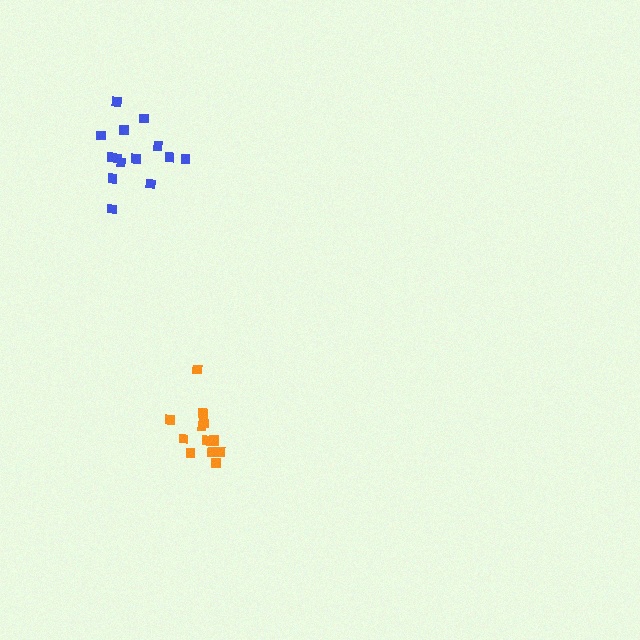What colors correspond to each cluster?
The clusters are colored: blue, orange.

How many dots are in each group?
Group 1: 14 dots, Group 2: 14 dots (28 total).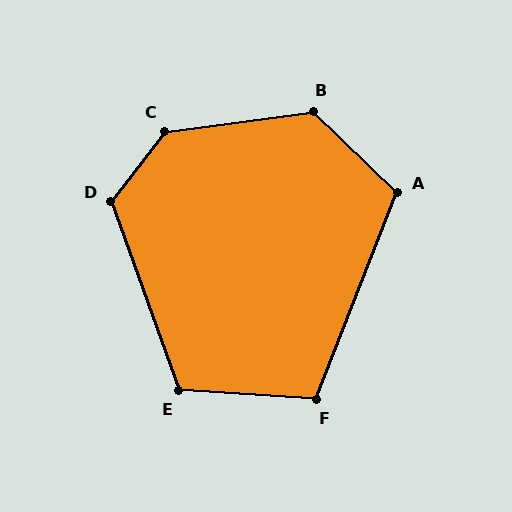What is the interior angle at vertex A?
Approximately 112 degrees (obtuse).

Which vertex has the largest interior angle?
C, at approximately 135 degrees.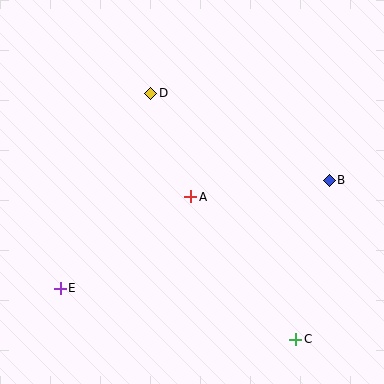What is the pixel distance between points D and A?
The distance between D and A is 111 pixels.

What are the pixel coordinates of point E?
Point E is at (60, 288).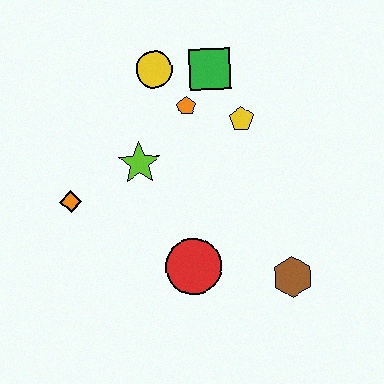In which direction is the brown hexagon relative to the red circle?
The brown hexagon is to the right of the red circle.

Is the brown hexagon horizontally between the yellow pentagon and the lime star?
No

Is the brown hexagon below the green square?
Yes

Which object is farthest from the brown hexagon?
The yellow circle is farthest from the brown hexagon.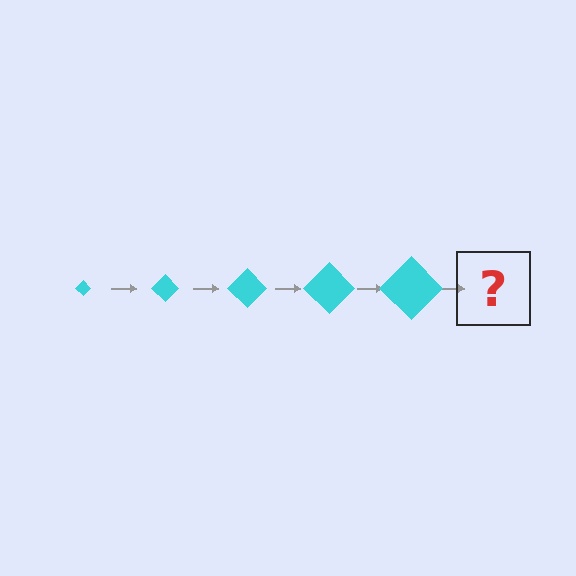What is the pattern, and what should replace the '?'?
The pattern is that the diamond gets progressively larger each step. The '?' should be a cyan diamond, larger than the previous one.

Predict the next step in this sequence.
The next step is a cyan diamond, larger than the previous one.